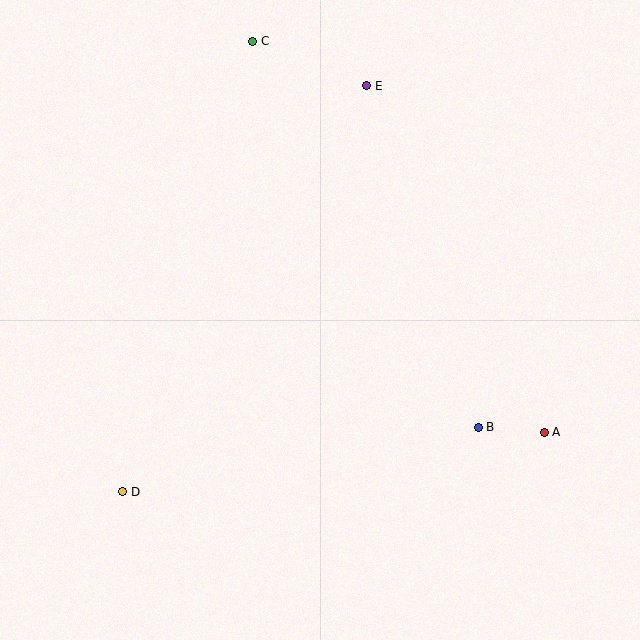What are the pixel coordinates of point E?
Point E is at (367, 86).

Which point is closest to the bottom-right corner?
Point A is closest to the bottom-right corner.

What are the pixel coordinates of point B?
Point B is at (478, 427).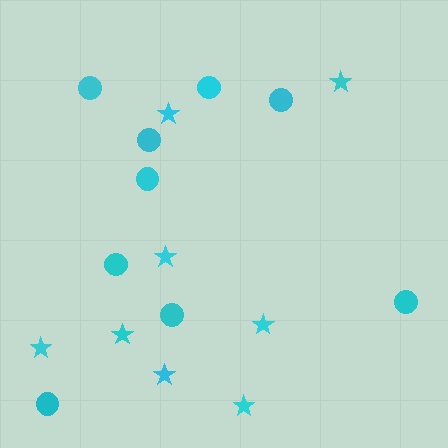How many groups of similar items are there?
There are 2 groups: one group of circles (9) and one group of stars (8).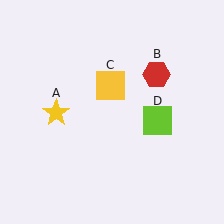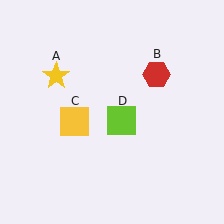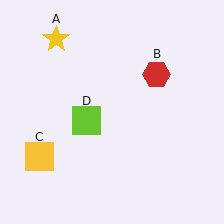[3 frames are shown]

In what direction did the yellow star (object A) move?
The yellow star (object A) moved up.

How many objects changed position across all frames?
3 objects changed position: yellow star (object A), yellow square (object C), lime square (object D).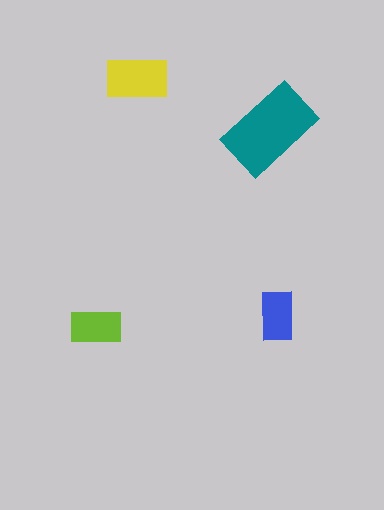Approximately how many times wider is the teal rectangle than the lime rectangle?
About 2 times wider.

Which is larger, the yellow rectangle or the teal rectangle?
The teal one.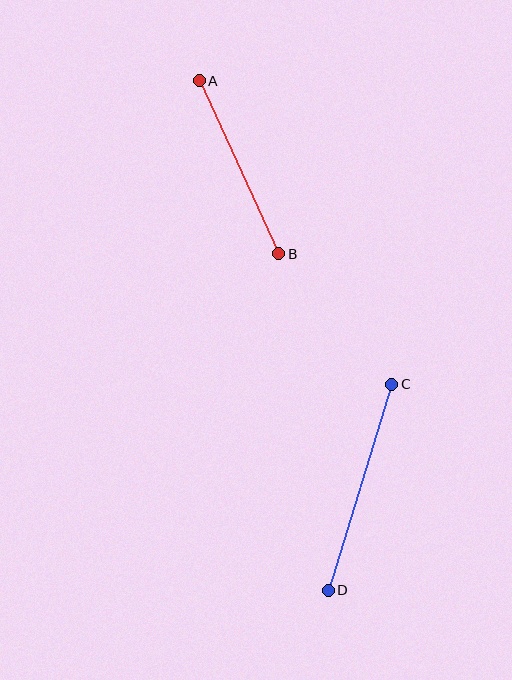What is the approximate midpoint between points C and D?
The midpoint is at approximately (360, 487) pixels.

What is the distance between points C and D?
The distance is approximately 216 pixels.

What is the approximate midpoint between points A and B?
The midpoint is at approximately (239, 167) pixels.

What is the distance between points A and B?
The distance is approximately 191 pixels.